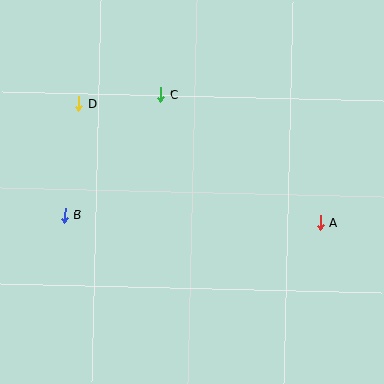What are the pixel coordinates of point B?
Point B is at (65, 215).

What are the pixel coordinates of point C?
Point C is at (161, 94).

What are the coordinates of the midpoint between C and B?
The midpoint between C and B is at (113, 155).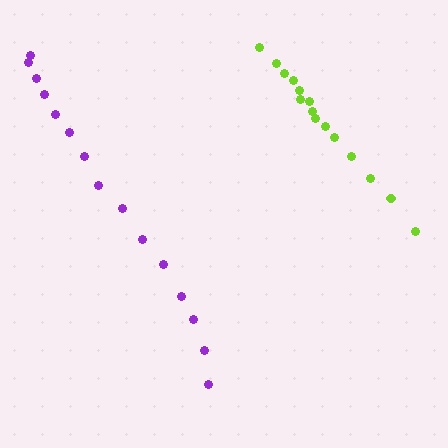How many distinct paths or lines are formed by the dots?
There are 2 distinct paths.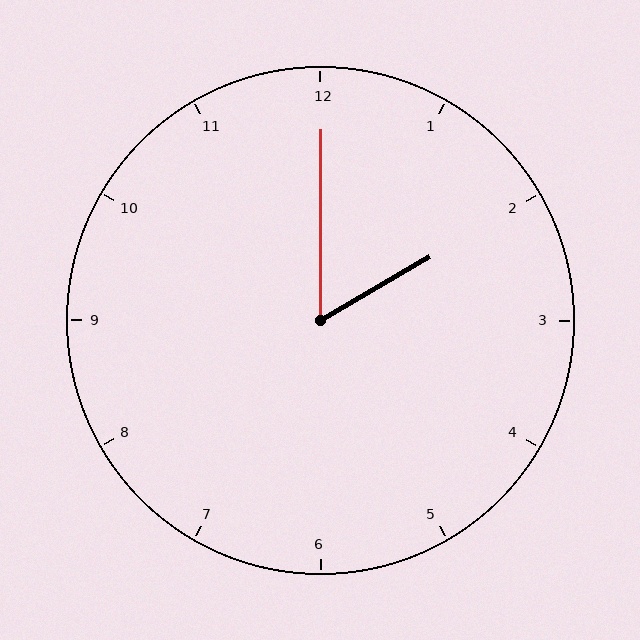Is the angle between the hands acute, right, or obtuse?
It is acute.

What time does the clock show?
2:00.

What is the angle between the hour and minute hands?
Approximately 60 degrees.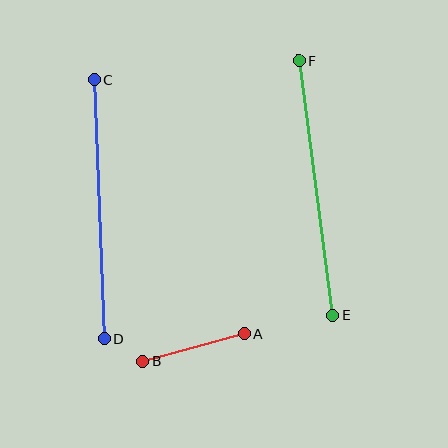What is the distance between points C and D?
The distance is approximately 259 pixels.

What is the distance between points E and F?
The distance is approximately 256 pixels.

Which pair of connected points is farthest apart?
Points C and D are farthest apart.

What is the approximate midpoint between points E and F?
The midpoint is at approximately (316, 188) pixels.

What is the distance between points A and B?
The distance is approximately 105 pixels.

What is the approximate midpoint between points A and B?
The midpoint is at approximately (194, 348) pixels.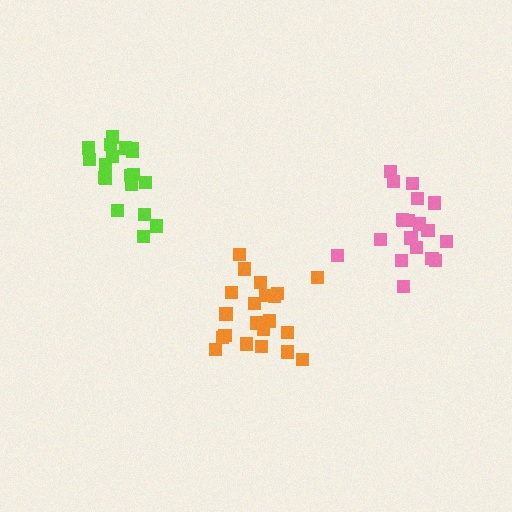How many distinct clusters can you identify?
There are 3 distinct clusters.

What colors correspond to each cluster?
The clusters are colored: orange, pink, lime.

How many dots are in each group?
Group 1: 21 dots, Group 2: 19 dots, Group 3: 19 dots (59 total).